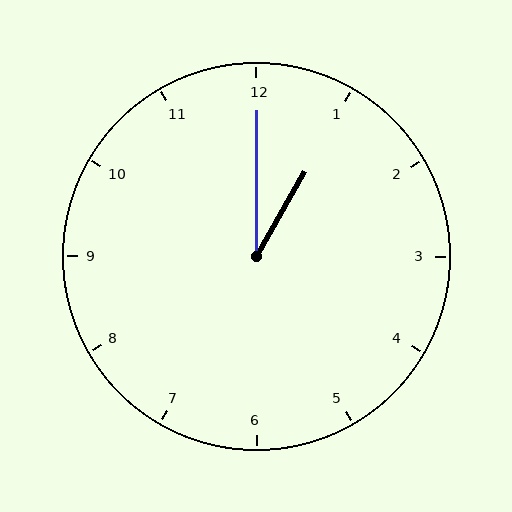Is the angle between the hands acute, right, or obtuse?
It is acute.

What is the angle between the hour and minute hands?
Approximately 30 degrees.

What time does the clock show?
1:00.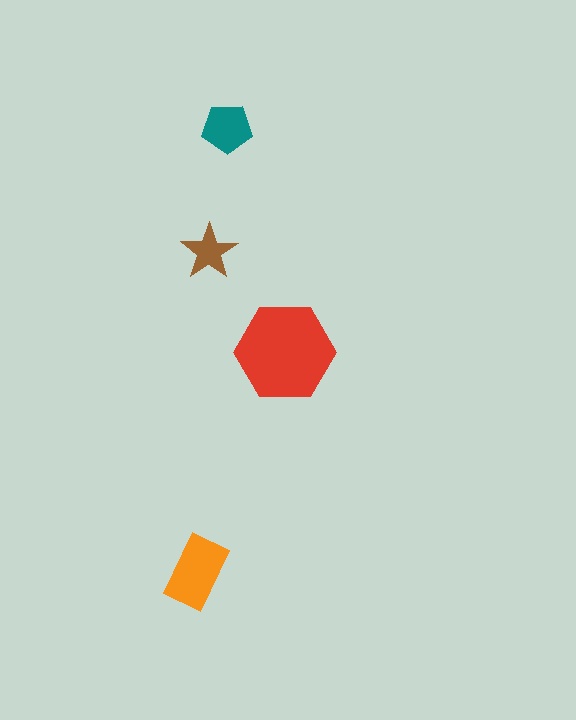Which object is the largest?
The red hexagon.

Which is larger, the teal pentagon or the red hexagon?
The red hexagon.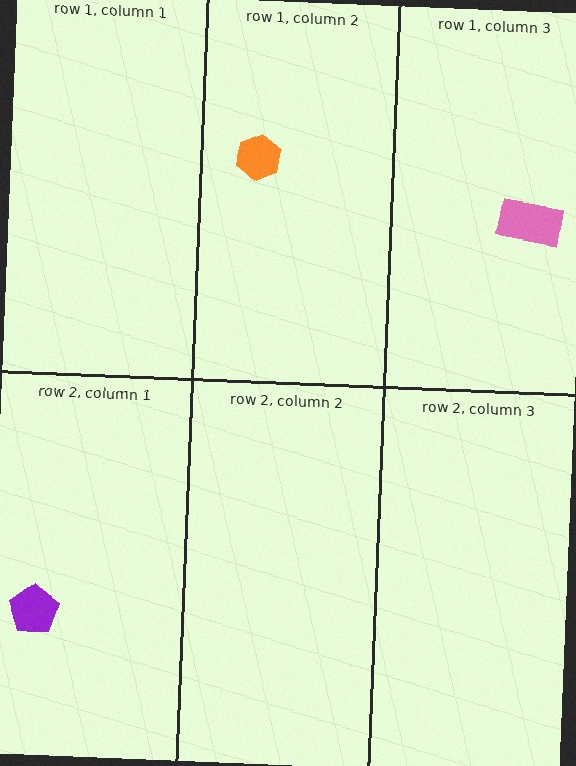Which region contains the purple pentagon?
The row 2, column 1 region.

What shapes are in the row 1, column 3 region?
The pink rectangle.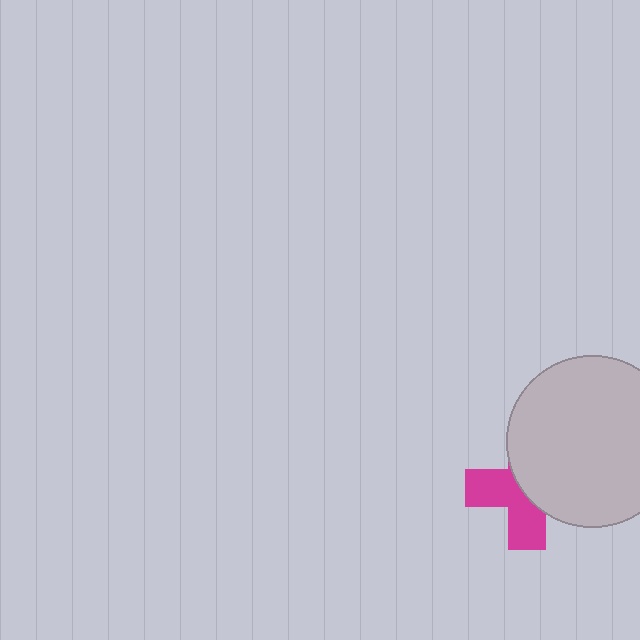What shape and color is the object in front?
The object in front is a light gray circle.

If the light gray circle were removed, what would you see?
You would see the complete magenta cross.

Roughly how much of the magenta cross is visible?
About half of it is visible (roughly 46%).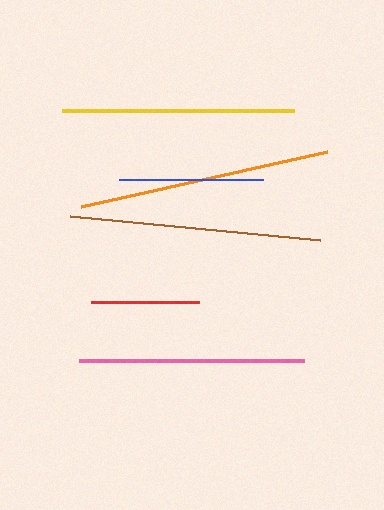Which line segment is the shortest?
The red line is the shortest at approximately 108 pixels.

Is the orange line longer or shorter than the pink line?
The orange line is longer than the pink line.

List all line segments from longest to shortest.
From longest to shortest: orange, brown, yellow, pink, blue, red.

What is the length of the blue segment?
The blue segment is approximately 144 pixels long.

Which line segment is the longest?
The orange line is the longest at approximately 252 pixels.